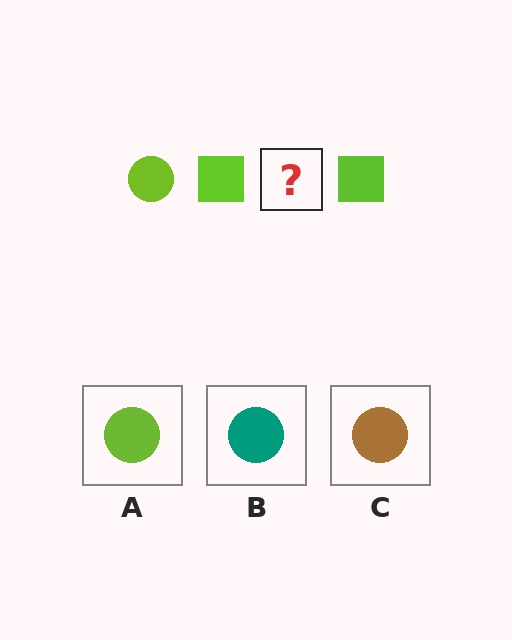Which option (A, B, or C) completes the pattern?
A.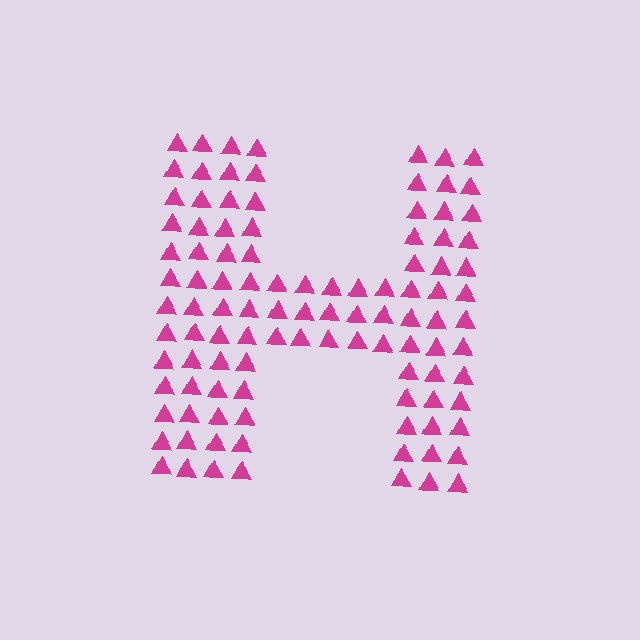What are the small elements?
The small elements are triangles.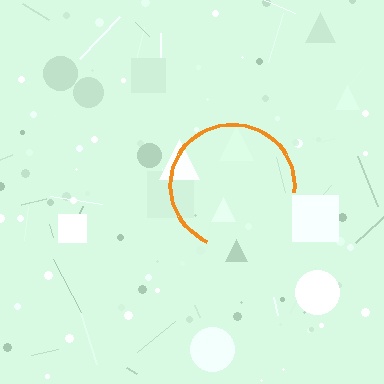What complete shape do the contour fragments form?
The contour fragments form a circle.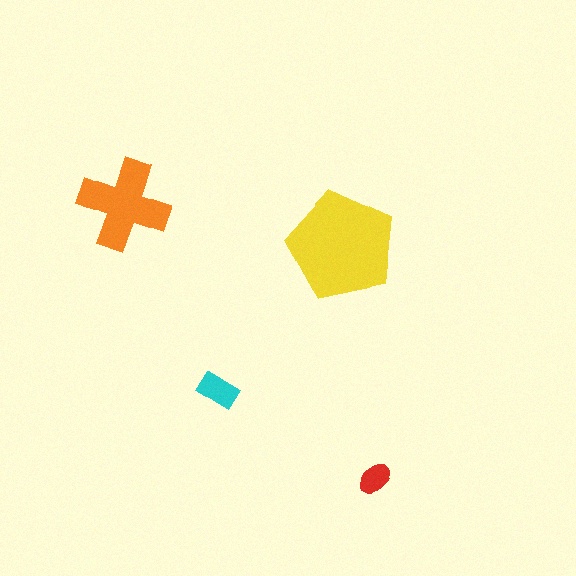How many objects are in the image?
There are 4 objects in the image.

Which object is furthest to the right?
The red ellipse is rightmost.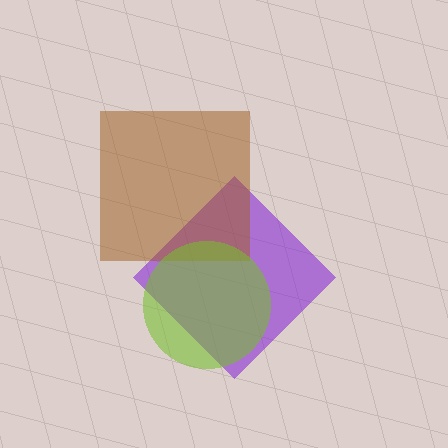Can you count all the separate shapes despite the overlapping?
Yes, there are 3 separate shapes.